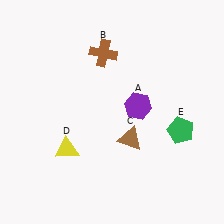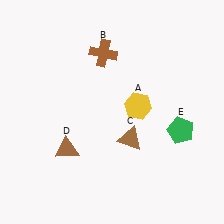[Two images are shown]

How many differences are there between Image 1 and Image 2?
There are 2 differences between the two images.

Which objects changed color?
A changed from purple to yellow. D changed from yellow to brown.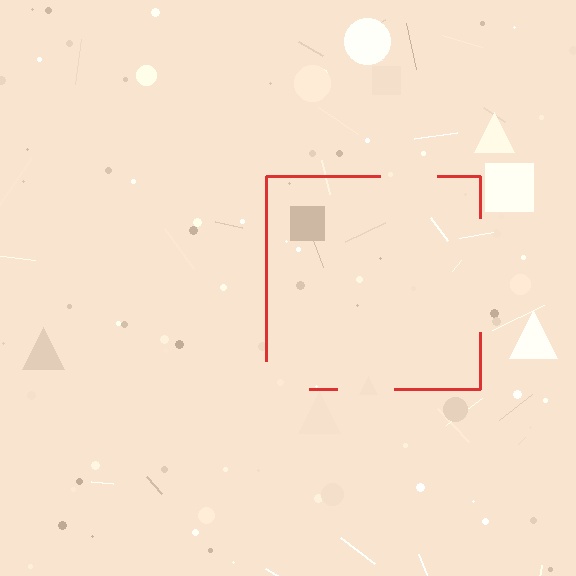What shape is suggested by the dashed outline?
The dashed outline suggests a square.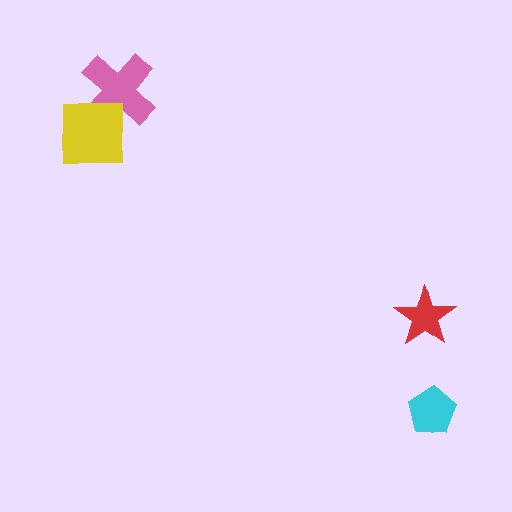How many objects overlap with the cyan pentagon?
0 objects overlap with the cyan pentagon.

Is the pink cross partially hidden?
Yes, it is partially covered by another shape.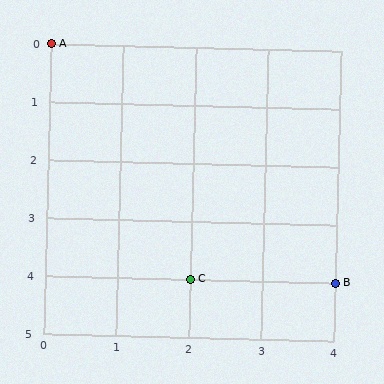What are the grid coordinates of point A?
Point A is at grid coordinates (0, 0).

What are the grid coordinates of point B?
Point B is at grid coordinates (4, 4).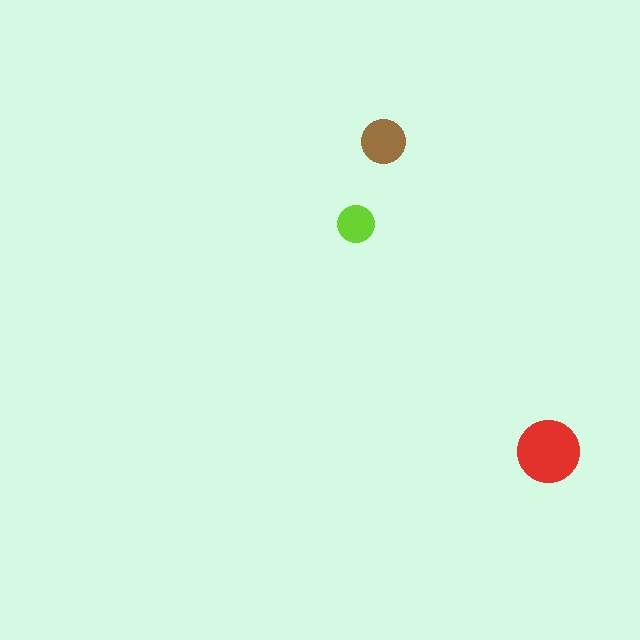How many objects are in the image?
There are 3 objects in the image.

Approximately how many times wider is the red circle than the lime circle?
About 1.5 times wider.